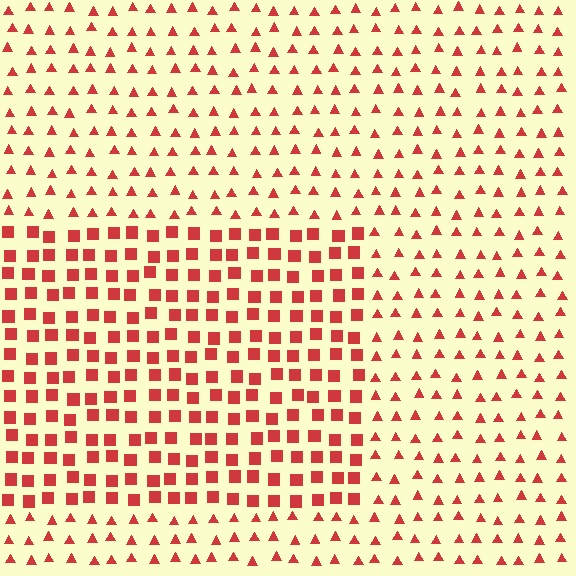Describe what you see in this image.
The image is filled with small red elements arranged in a uniform grid. A rectangle-shaped region contains squares, while the surrounding area contains triangles. The boundary is defined purely by the change in element shape.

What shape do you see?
I see a rectangle.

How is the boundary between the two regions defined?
The boundary is defined by a change in element shape: squares inside vs. triangles outside. All elements share the same color and spacing.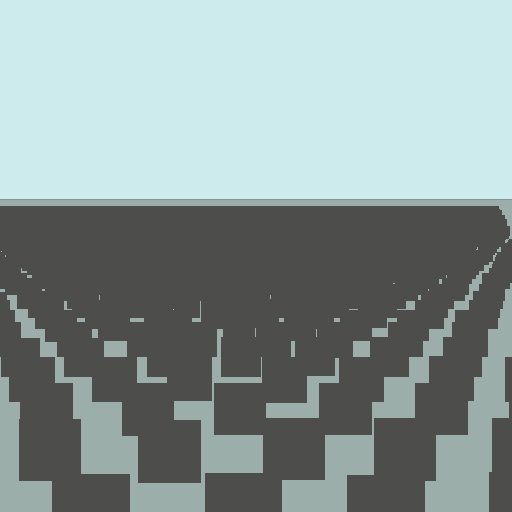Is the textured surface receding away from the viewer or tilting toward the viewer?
The surface is receding away from the viewer. Texture elements get smaller and denser toward the top.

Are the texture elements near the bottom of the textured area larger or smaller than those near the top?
Larger. Near the bottom, elements are closer to the viewer and appear at a bigger on-screen size.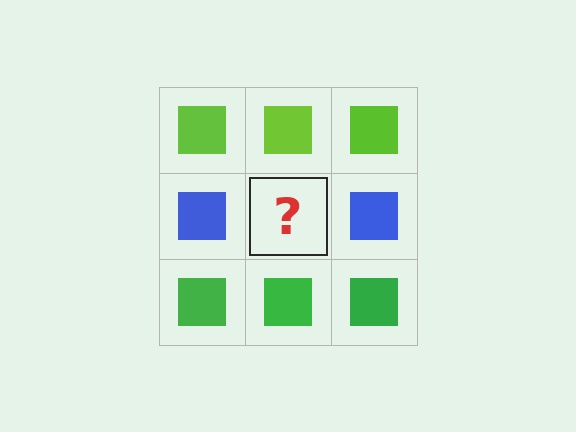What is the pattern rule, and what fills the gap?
The rule is that each row has a consistent color. The gap should be filled with a blue square.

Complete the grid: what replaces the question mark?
The question mark should be replaced with a blue square.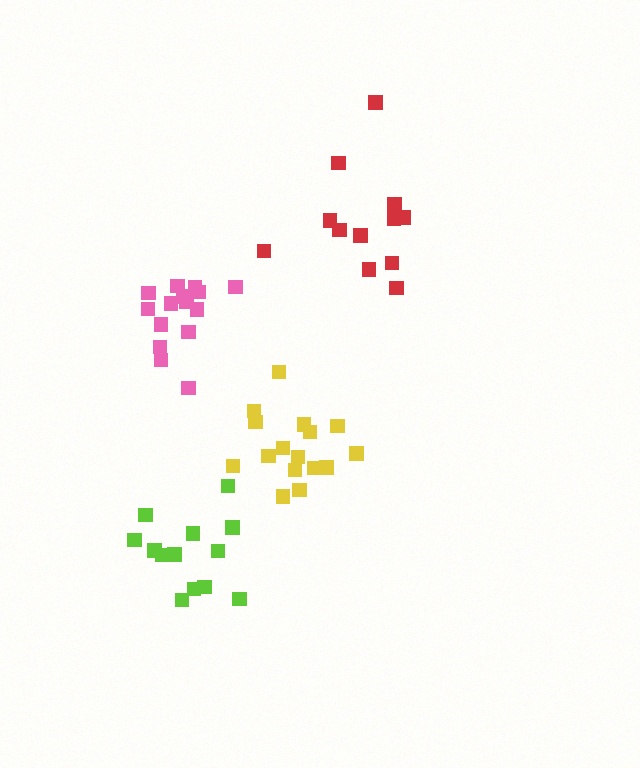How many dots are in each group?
Group 1: 15 dots, Group 2: 13 dots, Group 3: 12 dots, Group 4: 16 dots (56 total).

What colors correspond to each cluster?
The clusters are colored: pink, lime, red, yellow.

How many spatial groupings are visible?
There are 4 spatial groupings.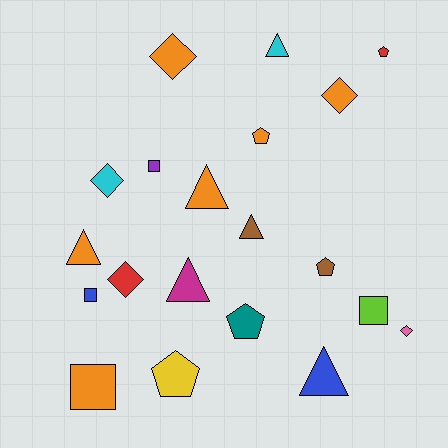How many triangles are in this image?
There are 6 triangles.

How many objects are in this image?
There are 20 objects.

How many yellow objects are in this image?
There is 1 yellow object.